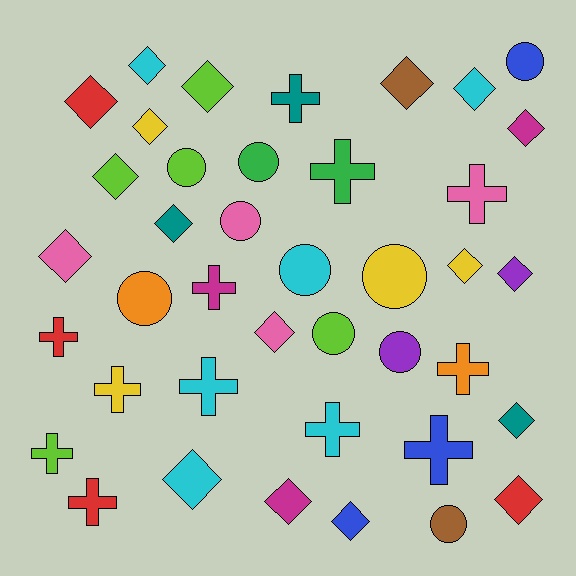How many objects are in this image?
There are 40 objects.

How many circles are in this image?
There are 10 circles.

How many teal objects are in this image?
There are 3 teal objects.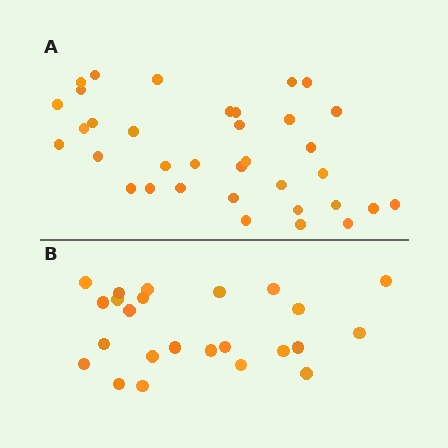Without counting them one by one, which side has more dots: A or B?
Region A (the top region) has more dots.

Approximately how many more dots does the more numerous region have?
Region A has roughly 12 or so more dots than region B.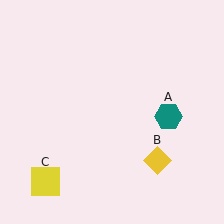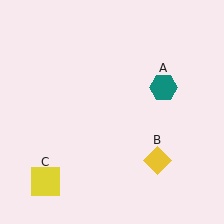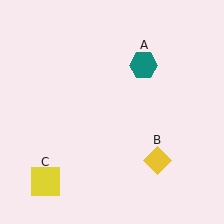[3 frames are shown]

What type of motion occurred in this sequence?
The teal hexagon (object A) rotated counterclockwise around the center of the scene.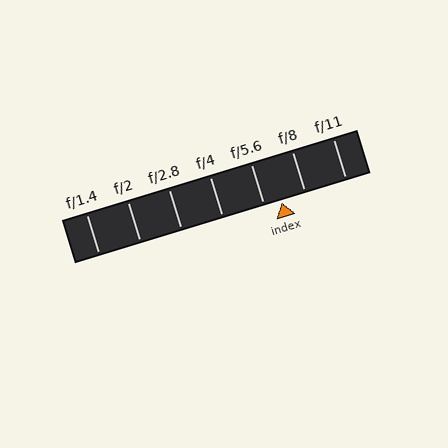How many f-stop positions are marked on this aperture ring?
There are 7 f-stop positions marked.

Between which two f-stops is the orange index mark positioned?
The index mark is between f/5.6 and f/8.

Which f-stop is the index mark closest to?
The index mark is closest to f/5.6.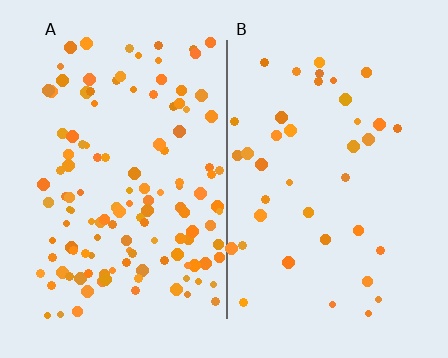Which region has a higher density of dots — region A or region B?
A (the left).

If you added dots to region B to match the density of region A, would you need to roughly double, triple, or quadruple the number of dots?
Approximately triple.